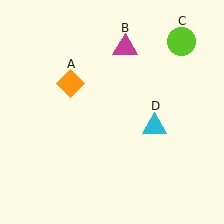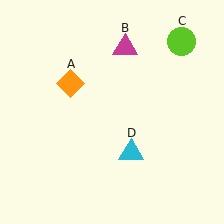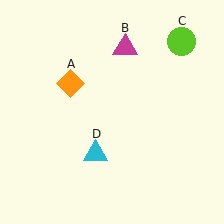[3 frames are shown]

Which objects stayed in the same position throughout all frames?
Orange diamond (object A) and magenta triangle (object B) and lime circle (object C) remained stationary.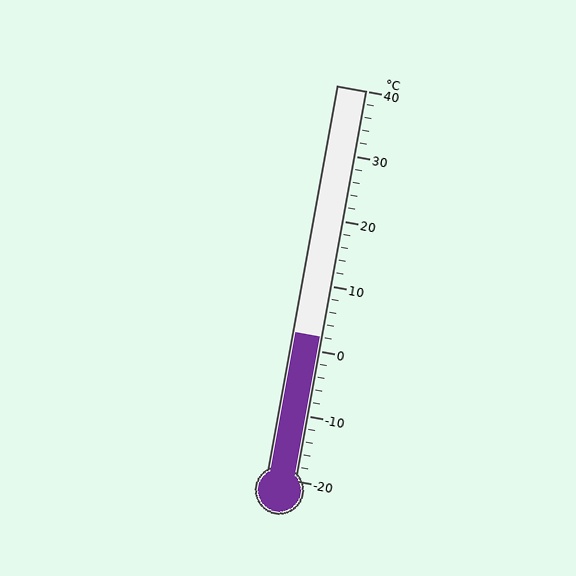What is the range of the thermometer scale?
The thermometer scale ranges from -20°C to 40°C.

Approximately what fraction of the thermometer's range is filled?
The thermometer is filled to approximately 35% of its range.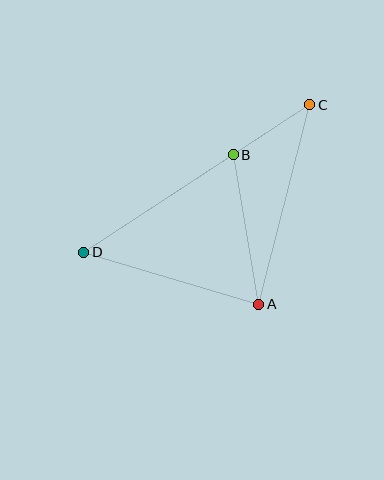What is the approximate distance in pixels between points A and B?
The distance between A and B is approximately 152 pixels.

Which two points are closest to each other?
Points B and C are closest to each other.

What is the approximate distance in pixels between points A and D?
The distance between A and D is approximately 183 pixels.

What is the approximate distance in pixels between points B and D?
The distance between B and D is approximately 178 pixels.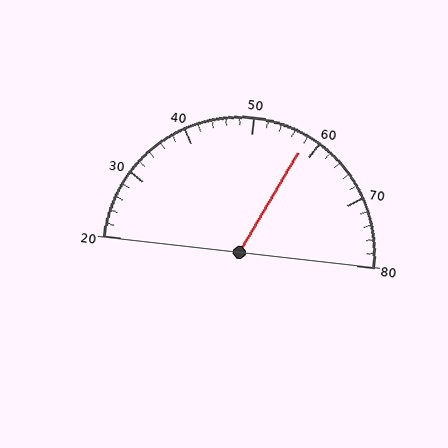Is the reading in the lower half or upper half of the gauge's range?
The reading is in the upper half of the range (20 to 80).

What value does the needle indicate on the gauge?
The needle indicates approximately 58.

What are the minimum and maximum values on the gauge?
The gauge ranges from 20 to 80.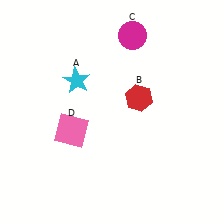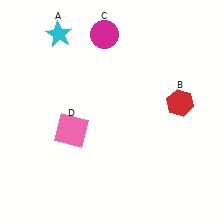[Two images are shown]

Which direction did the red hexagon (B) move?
The red hexagon (B) moved right.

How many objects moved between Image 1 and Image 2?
3 objects moved between the two images.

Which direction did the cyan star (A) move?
The cyan star (A) moved up.